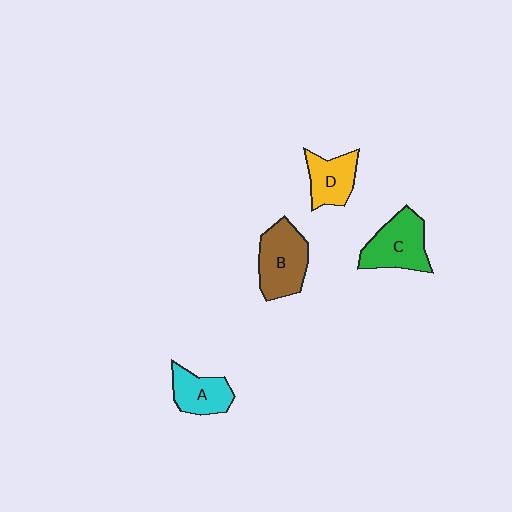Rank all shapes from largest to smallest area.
From largest to smallest: B (brown), C (green), D (yellow), A (cyan).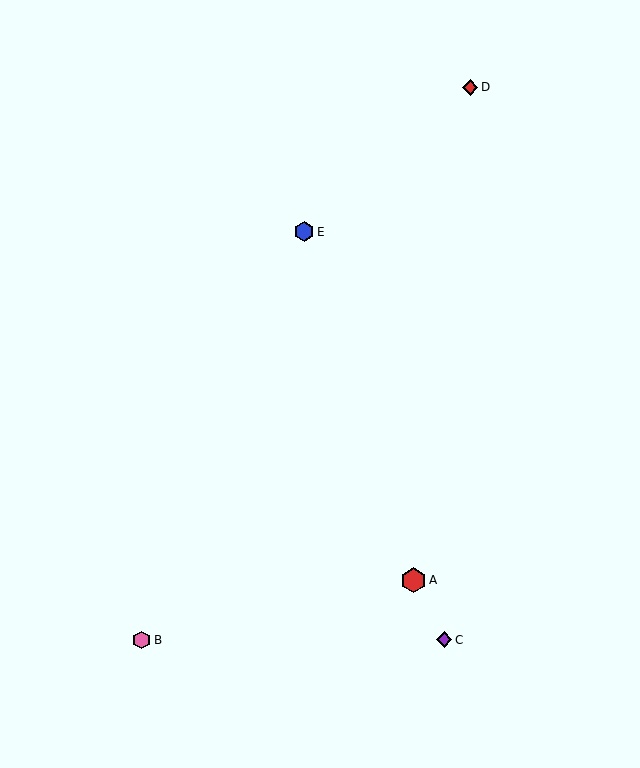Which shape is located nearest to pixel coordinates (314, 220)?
The blue hexagon (labeled E) at (304, 232) is nearest to that location.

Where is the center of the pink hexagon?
The center of the pink hexagon is at (142, 640).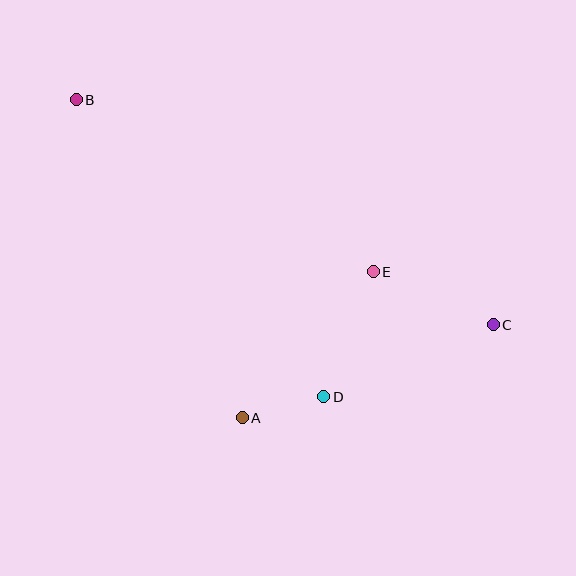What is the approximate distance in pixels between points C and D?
The distance between C and D is approximately 184 pixels.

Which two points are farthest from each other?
Points B and C are farthest from each other.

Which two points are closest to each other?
Points A and D are closest to each other.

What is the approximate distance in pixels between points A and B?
The distance between A and B is approximately 359 pixels.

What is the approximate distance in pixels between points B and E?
The distance between B and E is approximately 343 pixels.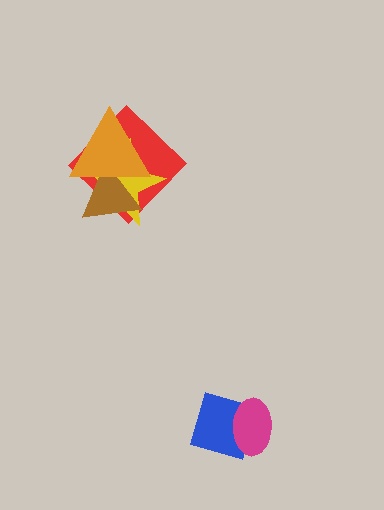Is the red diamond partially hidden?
Yes, it is partially covered by another shape.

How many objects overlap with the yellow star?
3 objects overlap with the yellow star.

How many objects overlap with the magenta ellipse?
1 object overlaps with the magenta ellipse.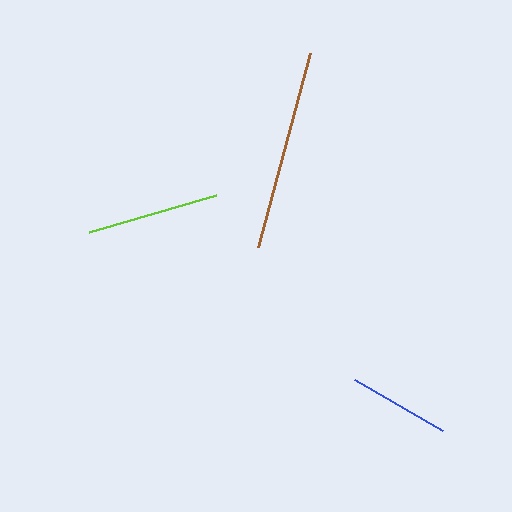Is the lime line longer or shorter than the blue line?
The lime line is longer than the blue line.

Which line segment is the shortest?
The blue line is the shortest at approximately 102 pixels.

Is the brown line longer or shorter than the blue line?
The brown line is longer than the blue line.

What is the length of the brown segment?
The brown segment is approximately 200 pixels long.